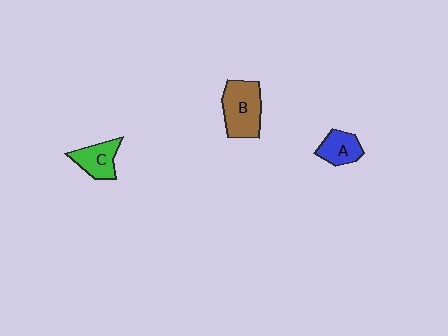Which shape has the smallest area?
Shape A (blue).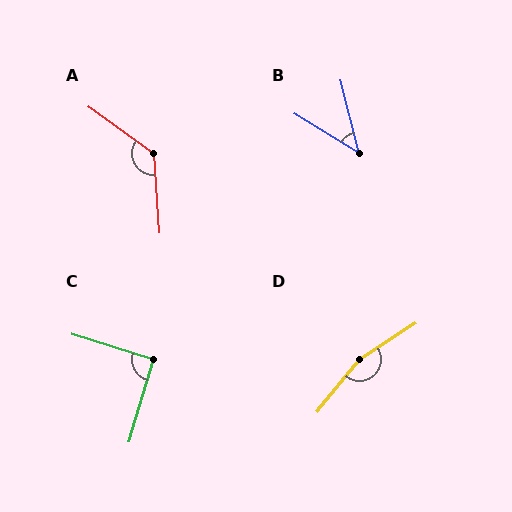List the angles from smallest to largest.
B (44°), C (91°), A (130°), D (162°).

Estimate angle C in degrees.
Approximately 91 degrees.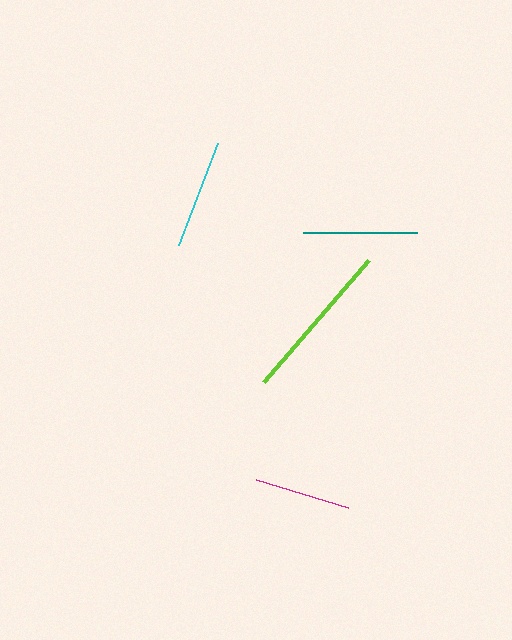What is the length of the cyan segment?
The cyan segment is approximately 110 pixels long.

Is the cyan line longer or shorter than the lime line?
The lime line is longer than the cyan line.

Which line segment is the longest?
The lime line is the longest at approximately 161 pixels.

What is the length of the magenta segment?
The magenta segment is approximately 96 pixels long.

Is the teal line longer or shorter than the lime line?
The lime line is longer than the teal line.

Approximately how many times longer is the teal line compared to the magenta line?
The teal line is approximately 1.2 times the length of the magenta line.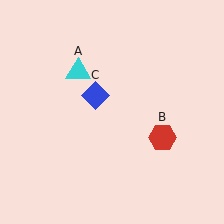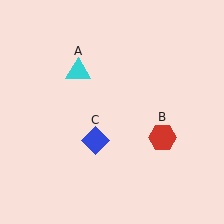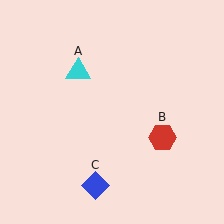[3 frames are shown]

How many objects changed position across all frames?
1 object changed position: blue diamond (object C).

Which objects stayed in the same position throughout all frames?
Cyan triangle (object A) and red hexagon (object B) remained stationary.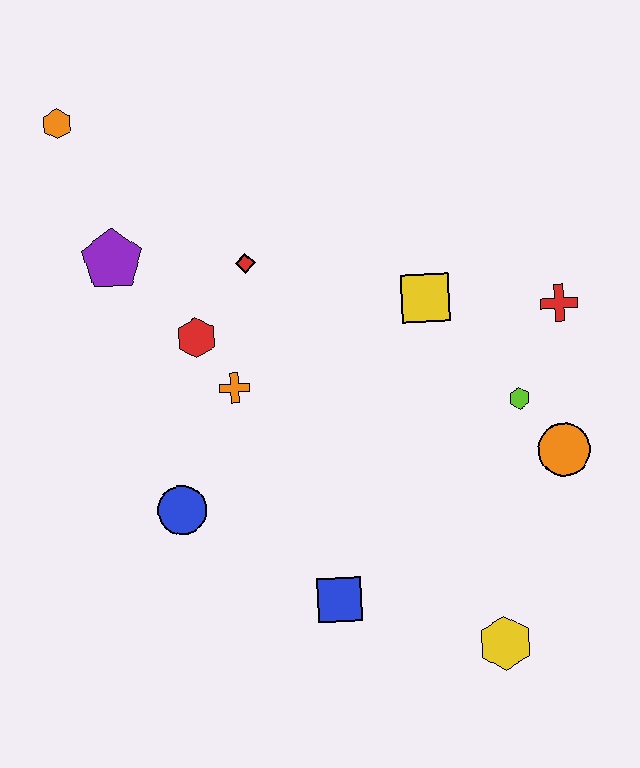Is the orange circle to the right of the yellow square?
Yes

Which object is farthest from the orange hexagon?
The yellow hexagon is farthest from the orange hexagon.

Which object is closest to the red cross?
The lime hexagon is closest to the red cross.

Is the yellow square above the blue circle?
Yes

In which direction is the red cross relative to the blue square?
The red cross is above the blue square.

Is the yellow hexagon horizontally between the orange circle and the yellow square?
Yes